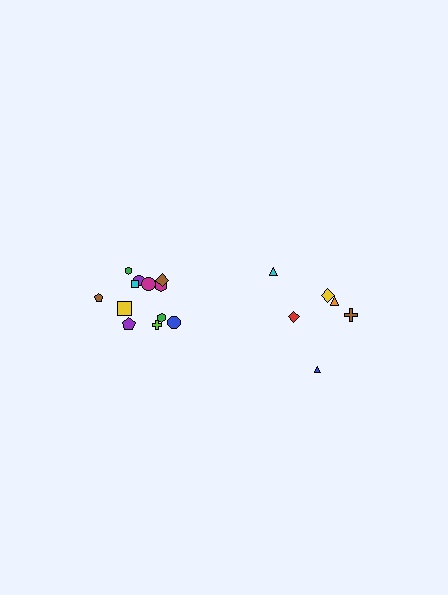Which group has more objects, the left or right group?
The left group.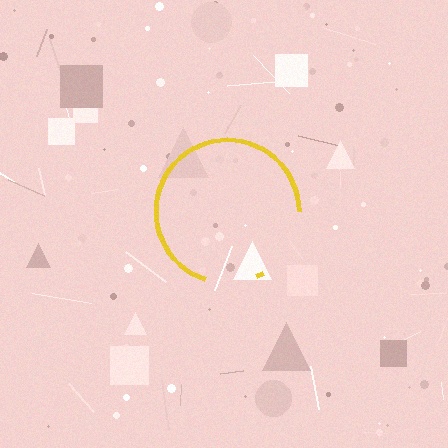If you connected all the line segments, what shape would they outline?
They would outline a circle.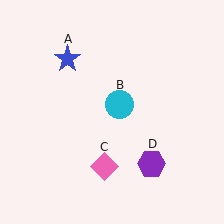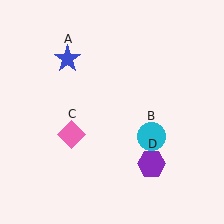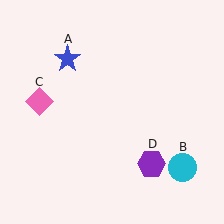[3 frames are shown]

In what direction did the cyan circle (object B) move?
The cyan circle (object B) moved down and to the right.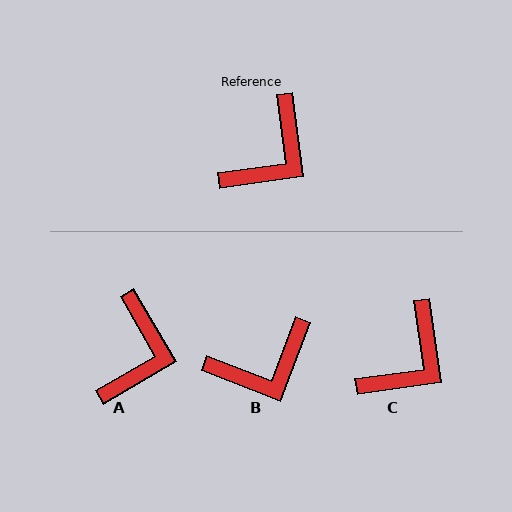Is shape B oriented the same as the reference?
No, it is off by about 29 degrees.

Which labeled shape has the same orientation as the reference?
C.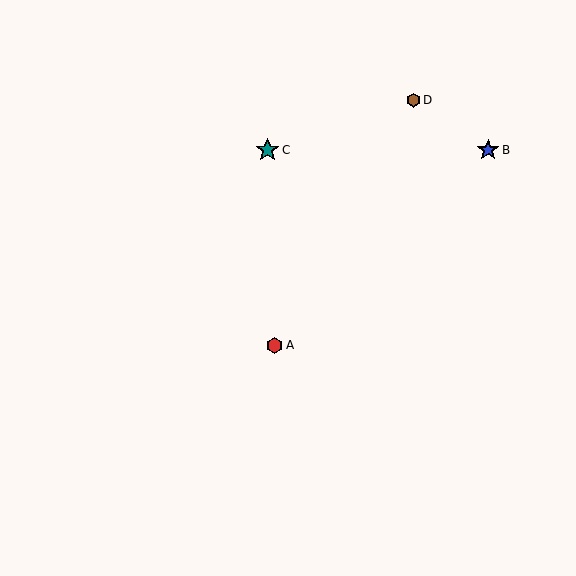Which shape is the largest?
The teal star (labeled C) is the largest.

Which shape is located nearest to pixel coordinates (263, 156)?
The teal star (labeled C) at (268, 150) is nearest to that location.